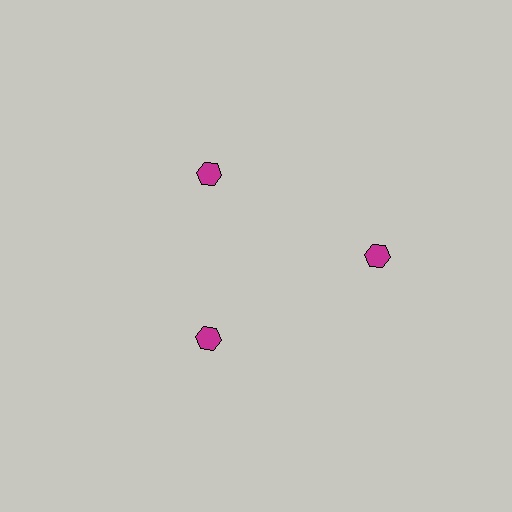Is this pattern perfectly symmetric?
No. The 3 magenta hexagons are arranged in a ring, but one element near the 3 o'clock position is pushed outward from the center, breaking the 3-fold rotational symmetry.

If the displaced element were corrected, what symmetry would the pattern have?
It would have 3-fold rotational symmetry — the pattern would map onto itself every 120 degrees.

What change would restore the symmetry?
The symmetry would be restored by moving it inward, back onto the ring so that all 3 hexagons sit at equal angles and equal distance from the center.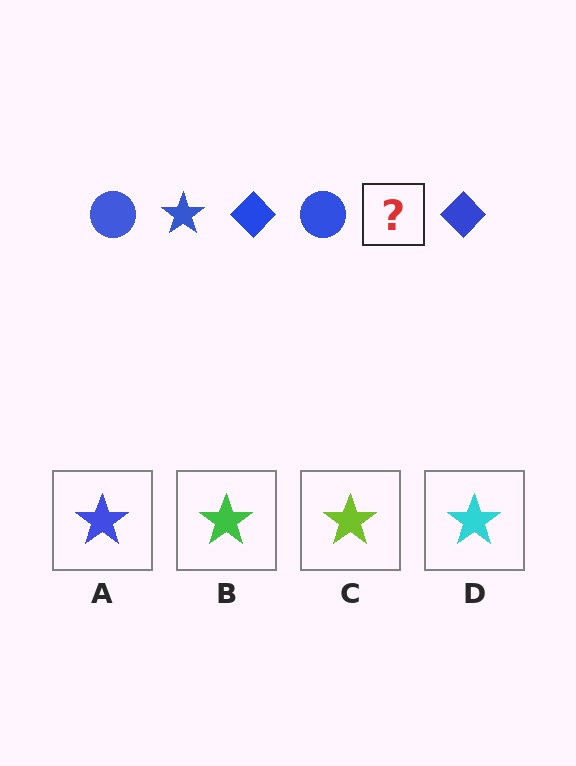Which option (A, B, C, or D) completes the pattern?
A.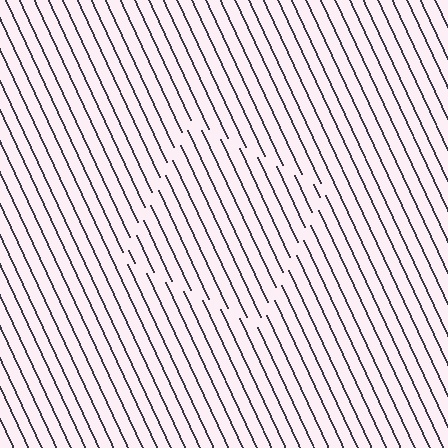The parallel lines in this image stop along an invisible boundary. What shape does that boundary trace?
An illusory square. The interior of the shape contains the same grating, shifted by half a period — the contour is defined by the phase discontinuity where line-ends from the inner and outer gratings abut.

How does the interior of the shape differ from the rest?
The interior of the shape contains the same grating, shifted by half a period — the contour is defined by the phase discontinuity where line-ends from the inner and outer gratings abut.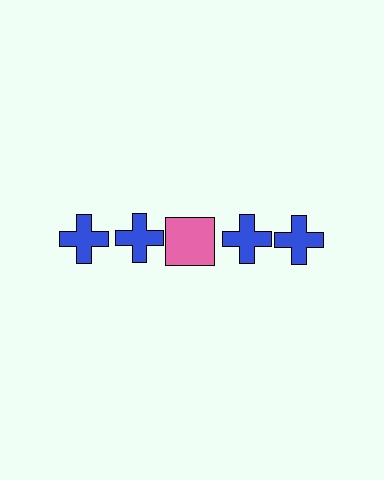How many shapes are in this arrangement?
There are 5 shapes arranged in a grid pattern.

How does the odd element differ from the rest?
It differs in both color (pink instead of blue) and shape (square instead of cross).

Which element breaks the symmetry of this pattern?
The pink square in the top row, center column breaks the symmetry. All other shapes are blue crosses.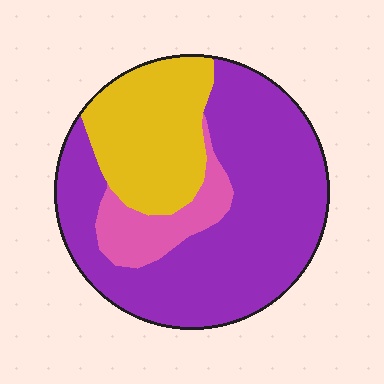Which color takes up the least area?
Pink, at roughly 10%.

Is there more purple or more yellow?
Purple.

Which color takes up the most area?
Purple, at roughly 60%.